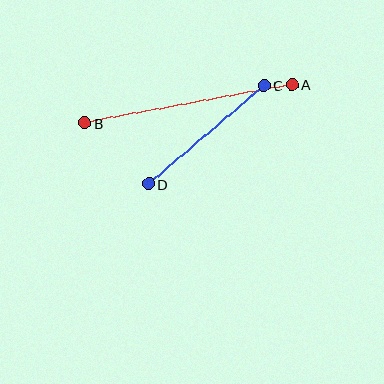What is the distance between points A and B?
The distance is approximately 211 pixels.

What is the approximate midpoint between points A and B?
The midpoint is at approximately (188, 104) pixels.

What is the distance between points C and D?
The distance is approximately 151 pixels.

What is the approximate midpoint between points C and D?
The midpoint is at approximately (206, 135) pixels.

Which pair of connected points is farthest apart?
Points A and B are farthest apart.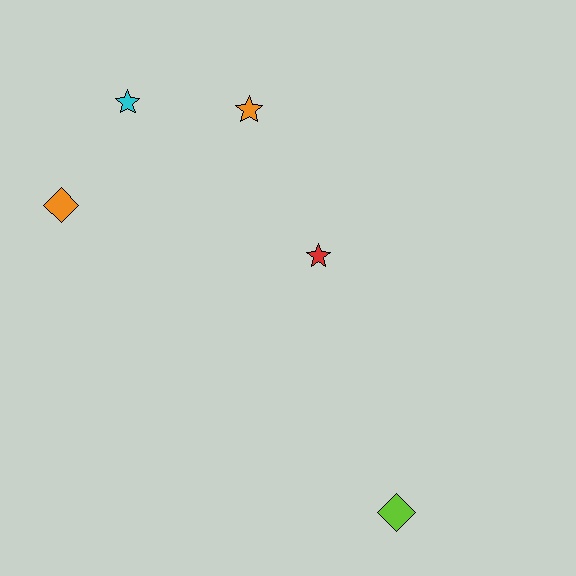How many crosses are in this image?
There are no crosses.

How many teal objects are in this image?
There are no teal objects.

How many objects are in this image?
There are 5 objects.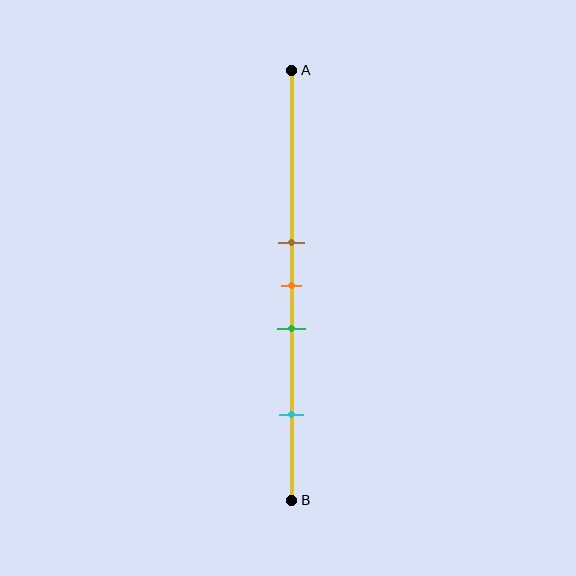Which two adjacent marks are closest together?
The brown and orange marks are the closest adjacent pair.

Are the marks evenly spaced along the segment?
No, the marks are not evenly spaced.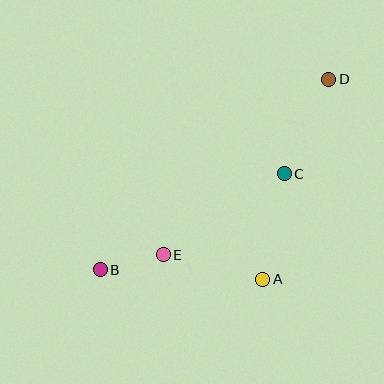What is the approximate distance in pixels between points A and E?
The distance between A and E is approximately 103 pixels.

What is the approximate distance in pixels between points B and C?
The distance between B and C is approximately 208 pixels.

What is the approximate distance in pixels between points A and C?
The distance between A and C is approximately 108 pixels.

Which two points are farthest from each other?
Points B and D are farthest from each other.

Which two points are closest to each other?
Points B and E are closest to each other.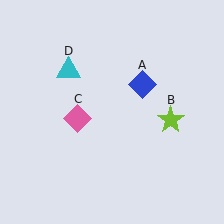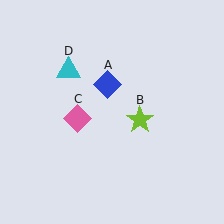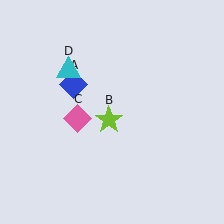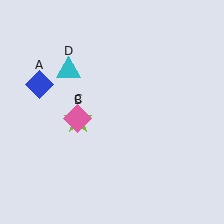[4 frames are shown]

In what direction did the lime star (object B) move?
The lime star (object B) moved left.